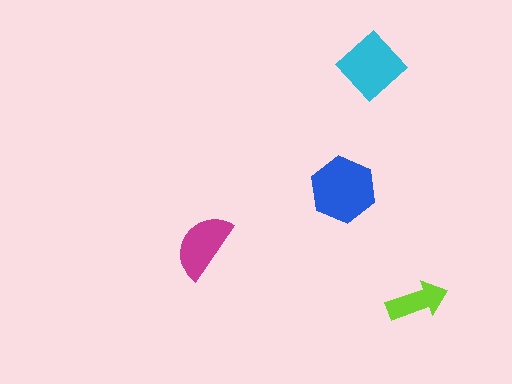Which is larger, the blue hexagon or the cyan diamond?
The blue hexagon.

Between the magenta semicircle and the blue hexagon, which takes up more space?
The blue hexagon.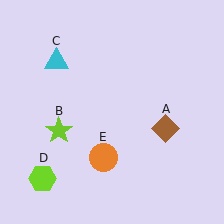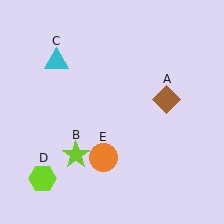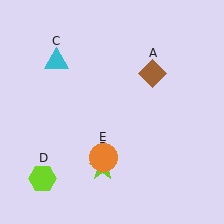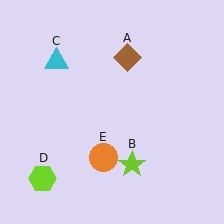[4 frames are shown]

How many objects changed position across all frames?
2 objects changed position: brown diamond (object A), lime star (object B).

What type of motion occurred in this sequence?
The brown diamond (object A), lime star (object B) rotated counterclockwise around the center of the scene.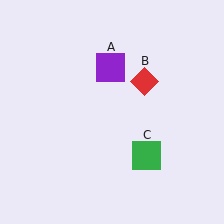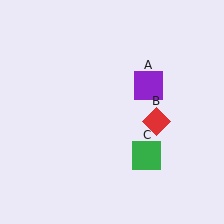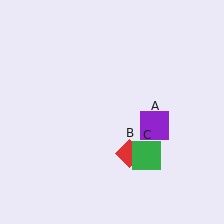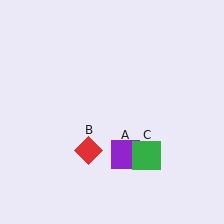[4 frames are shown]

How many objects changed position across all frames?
2 objects changed position: purple square (object A), red diamond (object B).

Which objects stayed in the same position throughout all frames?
Green square (object C) remained stationary.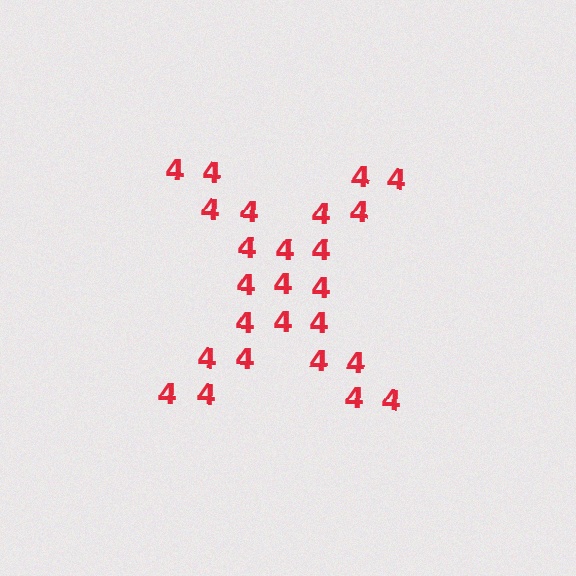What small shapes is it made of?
It is made of small digit 4's.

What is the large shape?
The large shape is the letter X.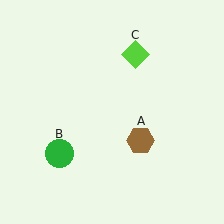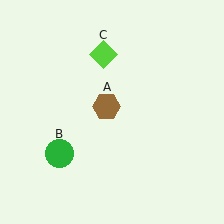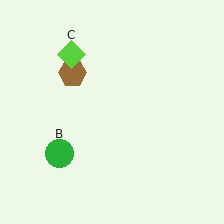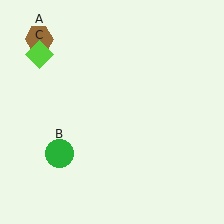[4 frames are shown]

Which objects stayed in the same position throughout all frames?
Green circle (object B) remained stationary.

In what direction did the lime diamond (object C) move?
The lime diamond (object C) moved left.